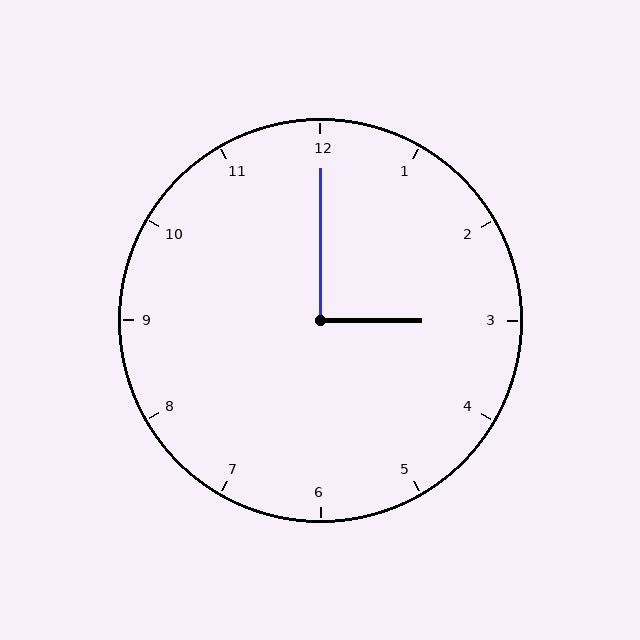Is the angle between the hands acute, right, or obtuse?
It is right.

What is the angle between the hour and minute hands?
Approximately 90 degrees.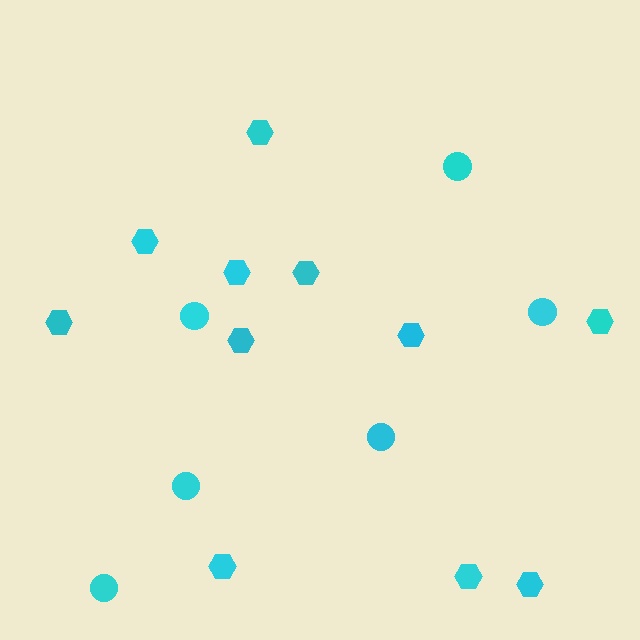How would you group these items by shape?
There are 2 groups: one group of circles (6) and one group of hexagons (11).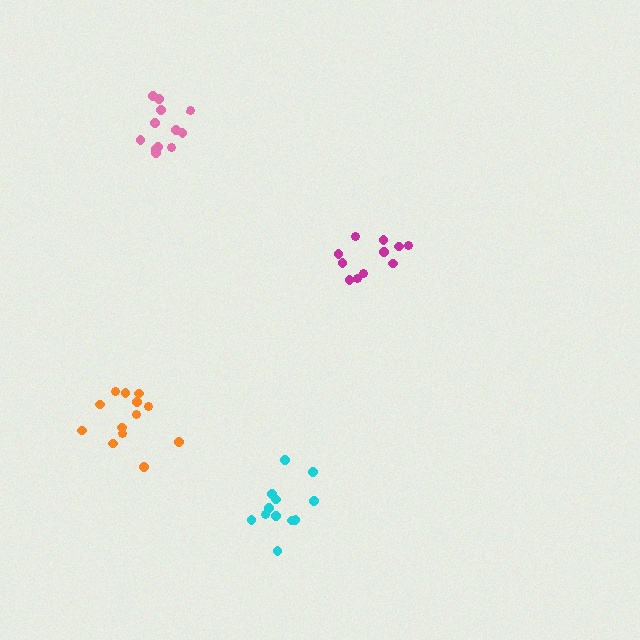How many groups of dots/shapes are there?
There are 4 groups.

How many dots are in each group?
Group 1: 12 dots, Group 2: 13 dots, Group 3: 11 dots, Group 4: 12 dots (48 total).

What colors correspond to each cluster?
The clusters are colored: pink, orange, magenta, cyan.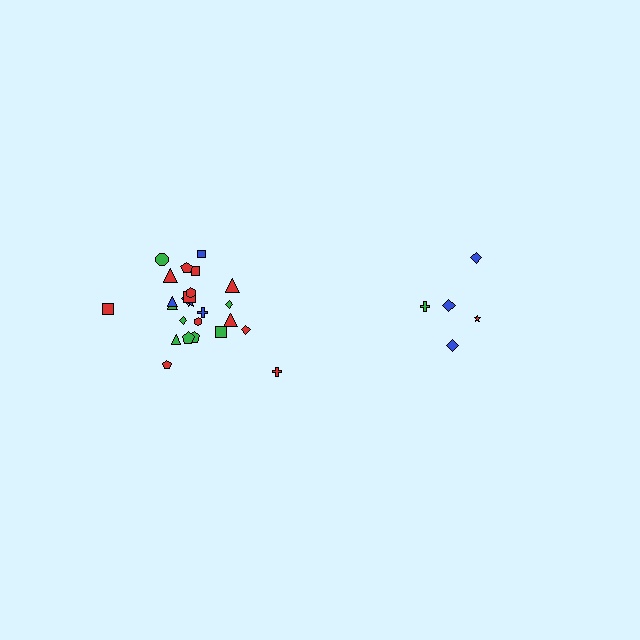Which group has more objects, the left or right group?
The left group.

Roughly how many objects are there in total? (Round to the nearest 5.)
Roughly 30 objects in total.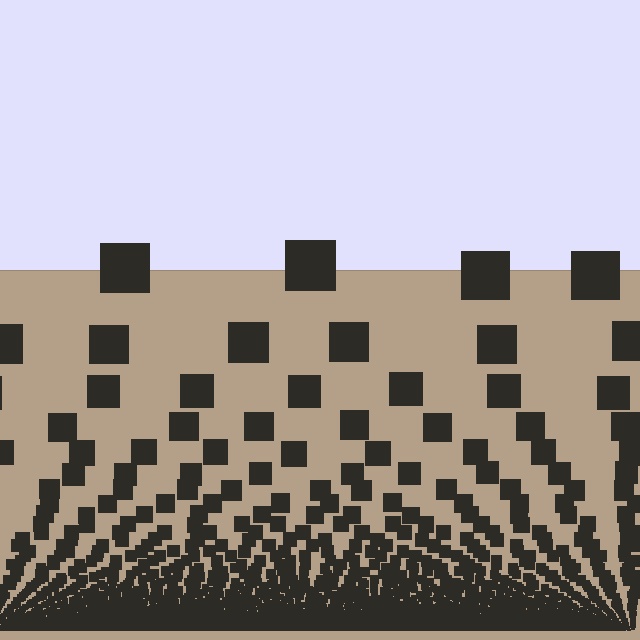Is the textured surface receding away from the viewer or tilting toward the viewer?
The surface appears to tilt toward the viewer. Texture elements get larger and sparser toward the top.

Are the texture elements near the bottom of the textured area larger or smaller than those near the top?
Smaller. The gradient is inverted — elements near the bottom are smaller and denser.